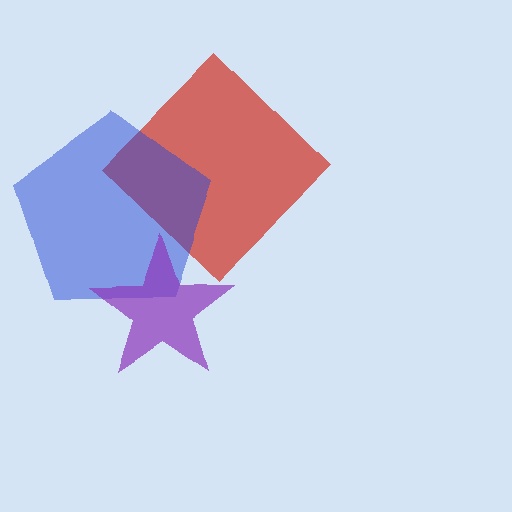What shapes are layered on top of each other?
The layered shapes are: a red diamond, a blue pentagon, a purple star.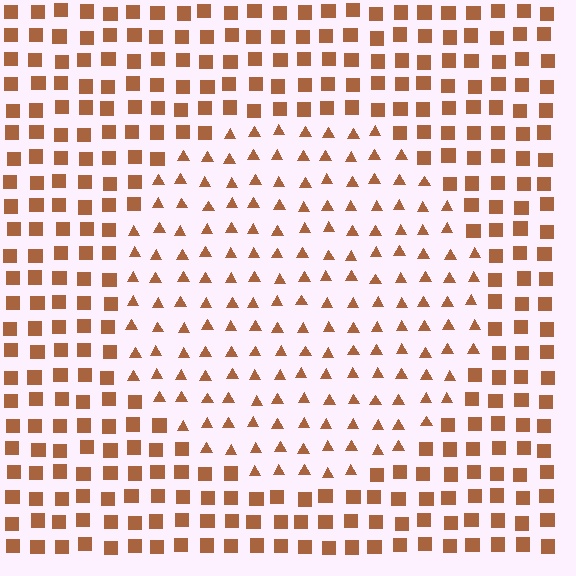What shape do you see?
I see a circle.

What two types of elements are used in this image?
The image uses triangles inside the circle region and squares outside it.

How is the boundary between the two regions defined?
The boundary is defined by a change in element shape: triangles inside vs. squares outside. All elements share the same color and spacing.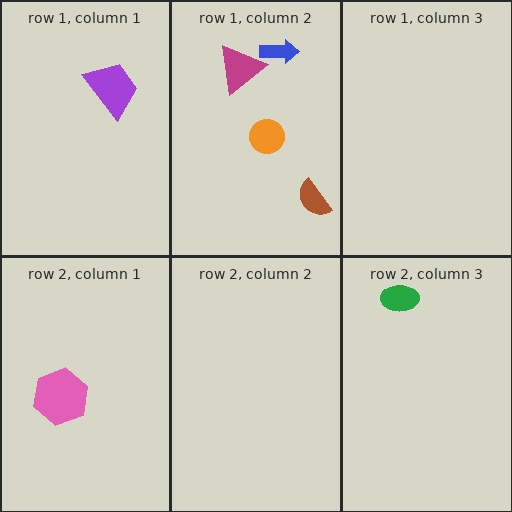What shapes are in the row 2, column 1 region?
The pink hexagon.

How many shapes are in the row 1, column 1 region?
1.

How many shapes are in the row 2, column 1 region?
1.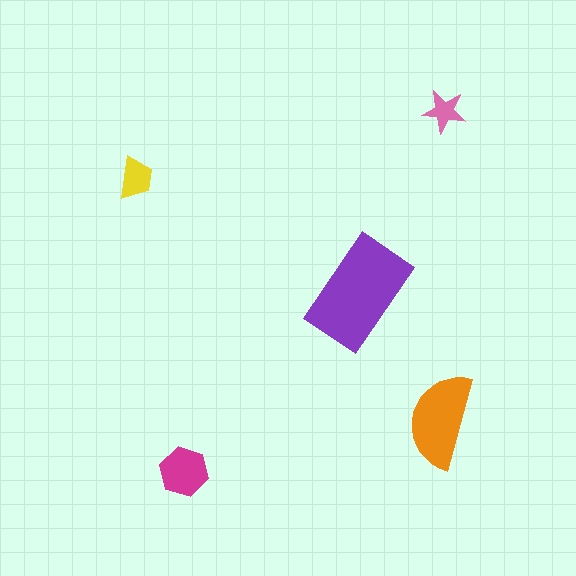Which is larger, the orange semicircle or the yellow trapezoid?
The orange semicircle.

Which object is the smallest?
The pink star.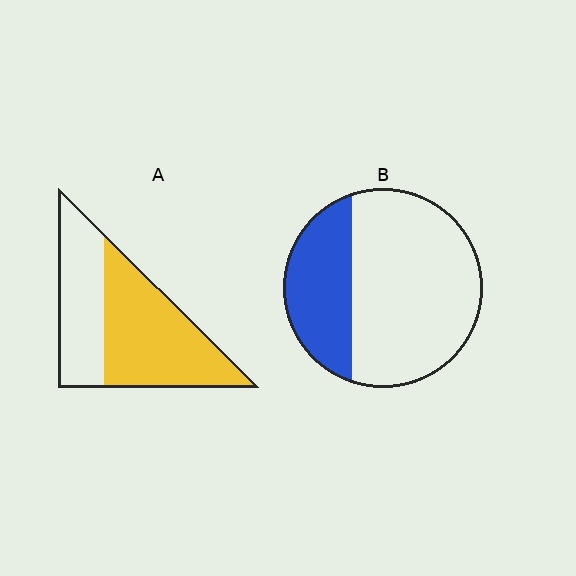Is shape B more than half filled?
No.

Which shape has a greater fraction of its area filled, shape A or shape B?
Shape A.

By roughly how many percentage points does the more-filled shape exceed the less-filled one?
By roughly 30 percentage points (A over B).